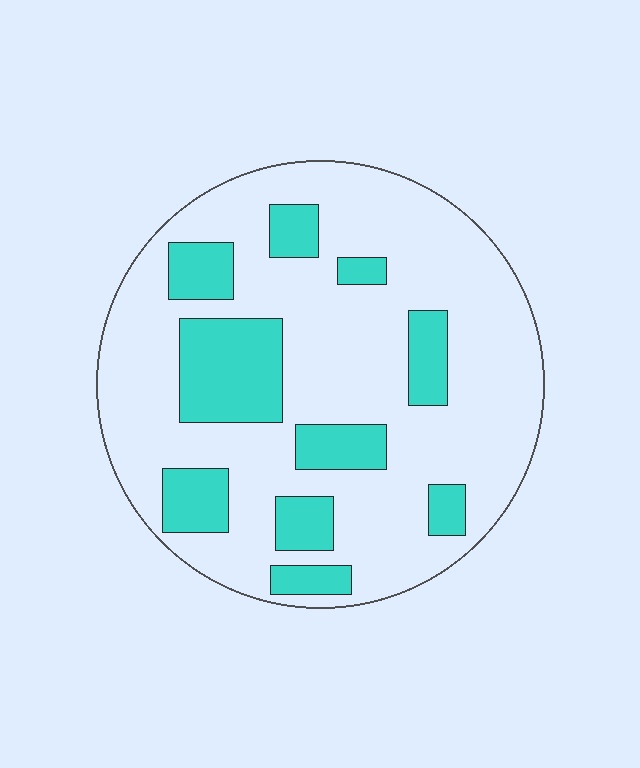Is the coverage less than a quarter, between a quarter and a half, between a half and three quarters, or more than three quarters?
Less than a quarter.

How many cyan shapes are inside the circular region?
10.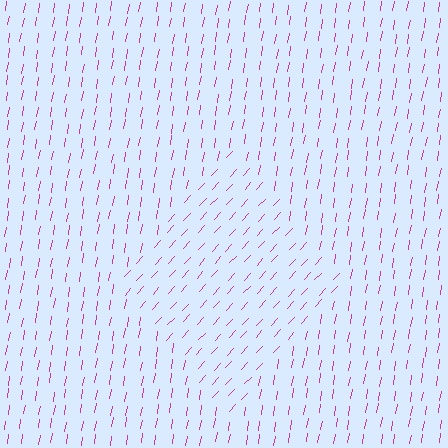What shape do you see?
I see a diamond.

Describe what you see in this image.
The image is filled with small magenta line segments. A diamond region in the image has lines oriented differently from the surrounding lines, creating a visible texture boundary.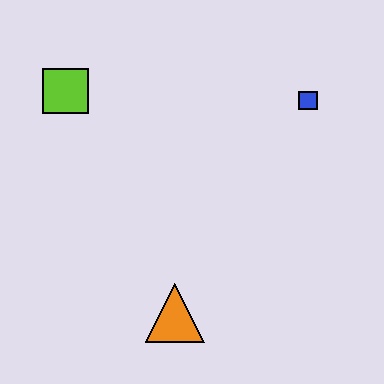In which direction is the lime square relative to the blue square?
The lime square is to the left of the blue square.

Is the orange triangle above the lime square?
No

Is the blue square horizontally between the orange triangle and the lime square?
No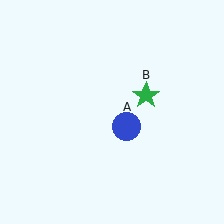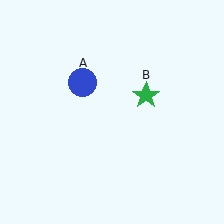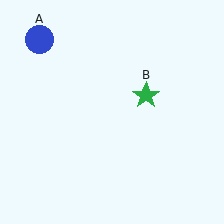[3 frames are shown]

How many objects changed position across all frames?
1 object changed position: blue circle (object A).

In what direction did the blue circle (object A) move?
The blue circle (object A) moved up and to the left.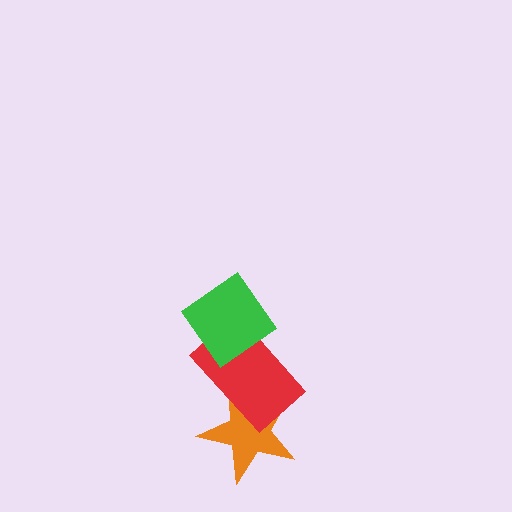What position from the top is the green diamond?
The green diamond is 1st from the top.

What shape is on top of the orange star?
The red rectangle is on top of the orange star.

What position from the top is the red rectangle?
The red rectangle is 2nd from the top.